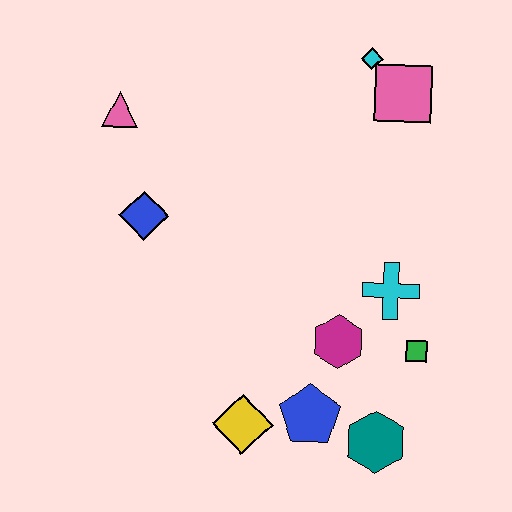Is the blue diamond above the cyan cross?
Yes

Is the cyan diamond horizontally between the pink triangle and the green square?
Yes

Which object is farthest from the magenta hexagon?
The pink triangle is farthest from the magenta hexagon.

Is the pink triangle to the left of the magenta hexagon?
Yes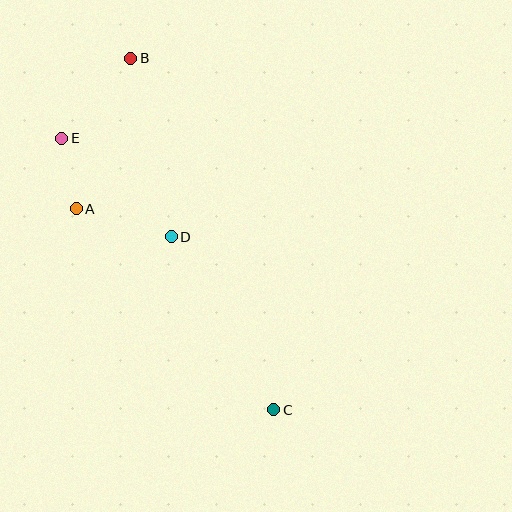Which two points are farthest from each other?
Points B and C are farthest from each other.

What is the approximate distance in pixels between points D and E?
The distance between D and E is approximately 147 pixels.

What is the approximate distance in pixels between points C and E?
The distance between C and E is approximately 344 pixels.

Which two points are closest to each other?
Points A and E are closest to each other.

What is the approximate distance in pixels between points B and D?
The distance between B and D is approximately 183 pixels.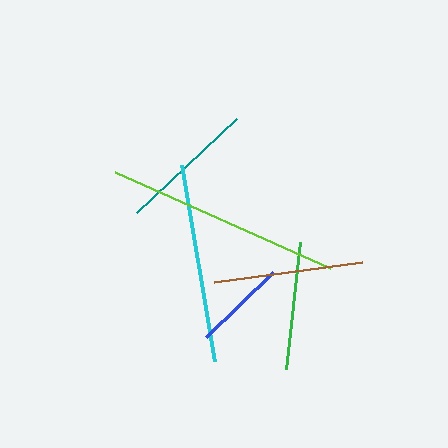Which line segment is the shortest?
The blue line is the shortest at approximately 93 pixels.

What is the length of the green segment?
The green segment is approximately 128 pixels long.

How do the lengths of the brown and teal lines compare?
The brown and teal lines are approximately the same length.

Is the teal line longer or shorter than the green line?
The teal line is longer than the green line.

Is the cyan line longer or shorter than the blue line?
The cyan line is longer than the blue line.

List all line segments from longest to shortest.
From longest to shortest: lime, cyan, brown, teal, green, blue.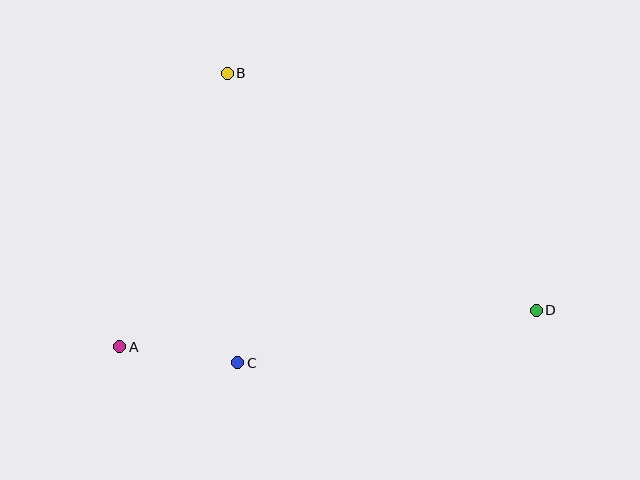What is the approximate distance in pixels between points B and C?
The distance between B and C is approximately 290 pixels.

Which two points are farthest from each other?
Points A and D are farthest from each other.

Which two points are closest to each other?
Points A and C are closest to each other.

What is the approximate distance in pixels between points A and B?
The distance between A and B is approximately 294 pixels.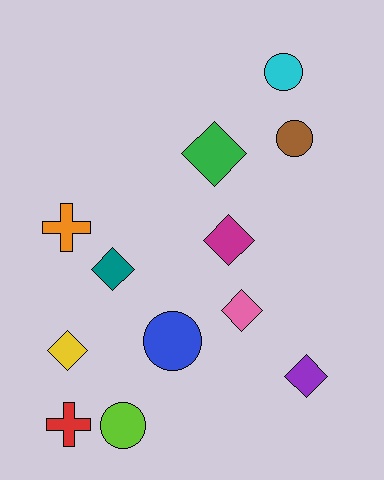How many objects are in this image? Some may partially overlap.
There are 12 objects.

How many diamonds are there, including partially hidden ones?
There are 6 diamonds.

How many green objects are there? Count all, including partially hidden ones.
There is 1 green object.